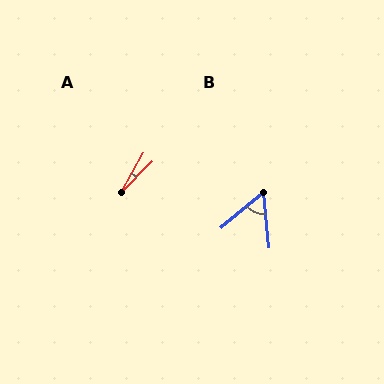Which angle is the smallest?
A, at approximately 16 degrees.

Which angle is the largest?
B, at approximately 56 degrees.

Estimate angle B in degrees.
Approximately 56 degrees.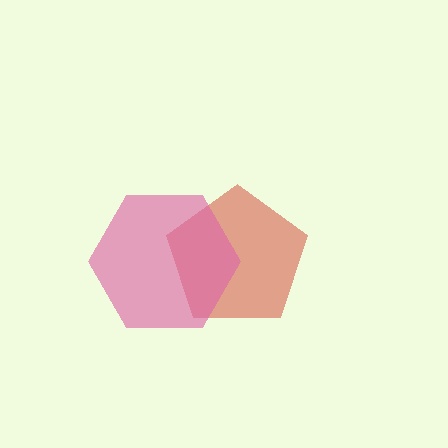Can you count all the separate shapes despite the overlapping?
Yes, there are 2 separate shapes.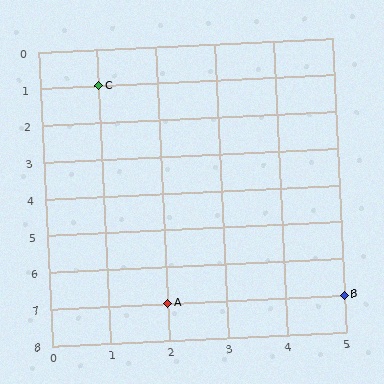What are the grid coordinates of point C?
Point C is at grid coordinates (1, 1).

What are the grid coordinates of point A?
Point A is at grid coordinates (2, 7).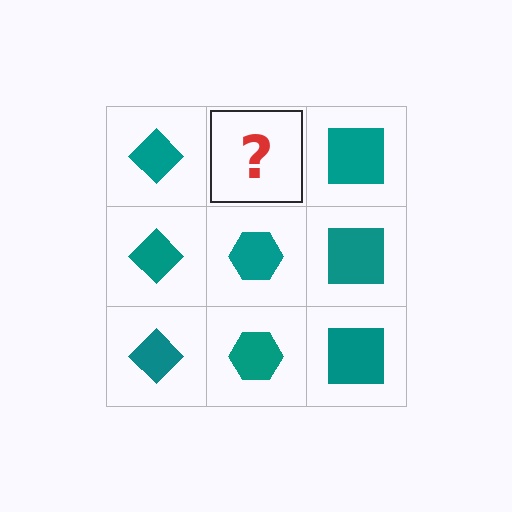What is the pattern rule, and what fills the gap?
The rule is that each column has a consistent shape. The gap should be filled with a teal hexagon.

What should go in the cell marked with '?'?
The missing cell should contain a teal hexagon.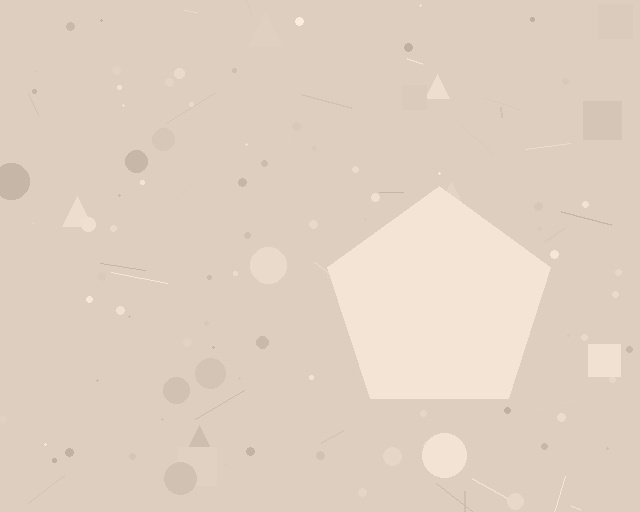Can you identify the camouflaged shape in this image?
The camouflaged shape is a pentagon.